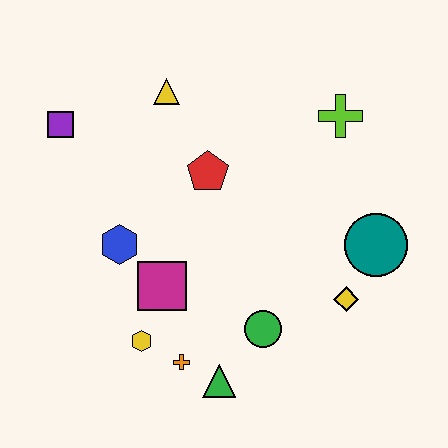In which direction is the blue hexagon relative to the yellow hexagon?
The blue hexagon is above the yellow hexagon.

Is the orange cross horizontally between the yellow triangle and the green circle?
Yes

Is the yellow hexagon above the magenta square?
No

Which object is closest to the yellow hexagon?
The orange cross is closest to the yellow hexagon.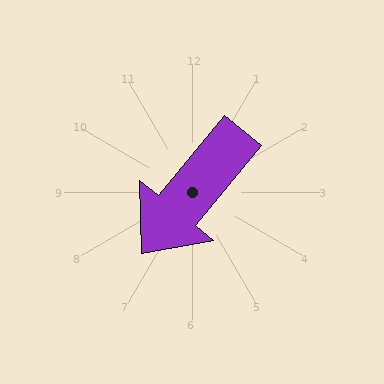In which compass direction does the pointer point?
Southwest.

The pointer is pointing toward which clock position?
Roughly 7 o'clock.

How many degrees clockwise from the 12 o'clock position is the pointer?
Approximately 219 degrees.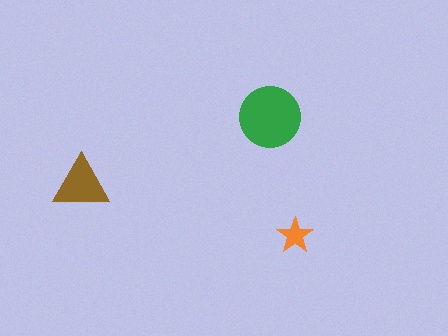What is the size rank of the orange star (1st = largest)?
3rd.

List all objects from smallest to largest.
The orange star, the brown triangle, the green circle.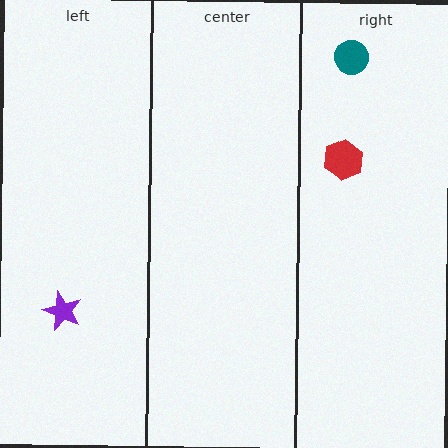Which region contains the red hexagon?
The right region.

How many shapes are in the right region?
2.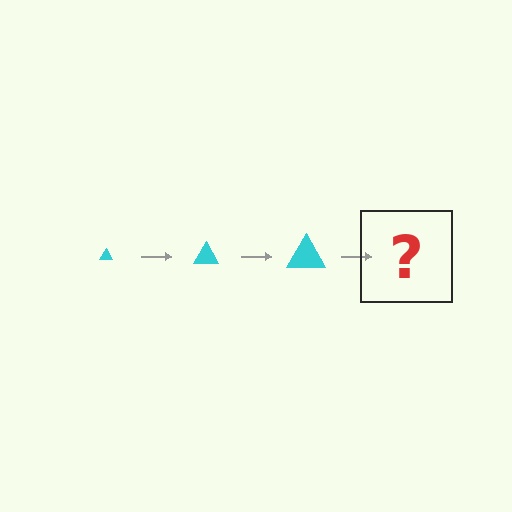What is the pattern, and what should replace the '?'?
The pattern is that the triangle gets progressively larger each step. The '?' should be a cyan triangle, larger than the previous one.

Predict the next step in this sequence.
The next step is a cyan triangle, larger than the previous one.